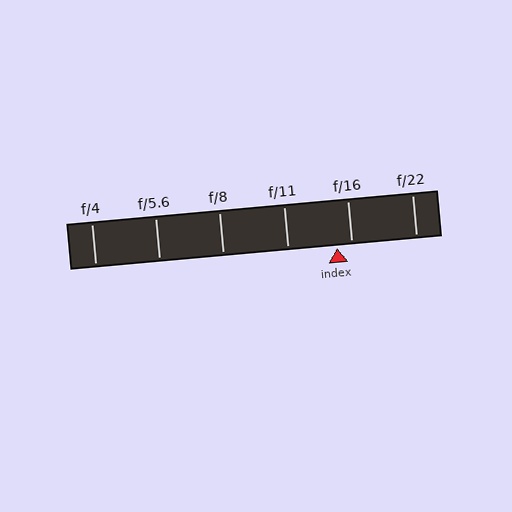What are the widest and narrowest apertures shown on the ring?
The widest aperture shown is f/4 and the narrowest is f/22.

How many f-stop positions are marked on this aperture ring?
There are 6 f-stop positions marked.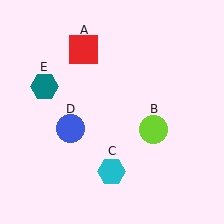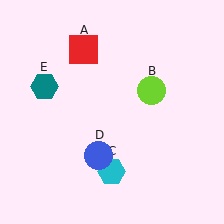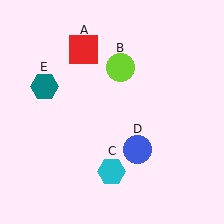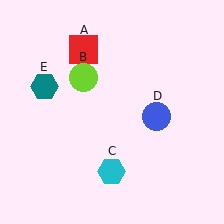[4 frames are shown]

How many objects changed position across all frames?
2 objects changed position: lime circle (object B), blue circle (object D).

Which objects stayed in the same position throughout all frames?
Red square (object A) and cyan hexagon (object C) and teal hexagon (object E) remained stationary.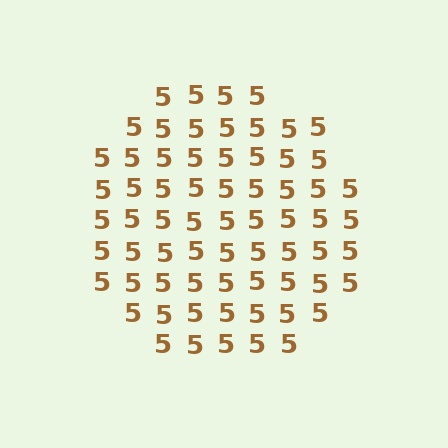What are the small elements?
The small elements are digit 5's.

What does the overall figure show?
The overall figure shows a circle.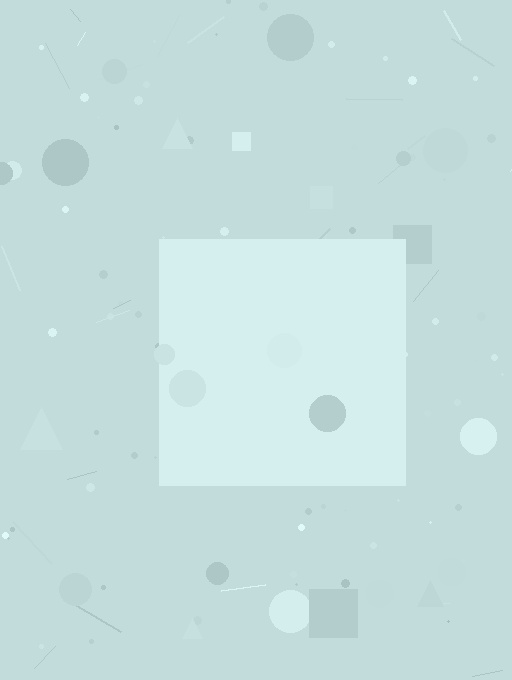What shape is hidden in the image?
A square is hidden in the image.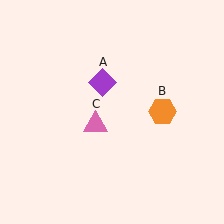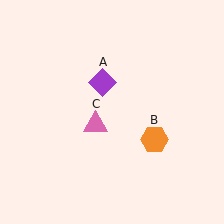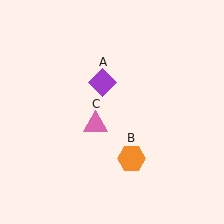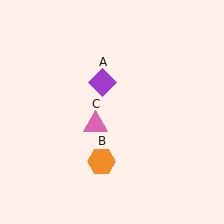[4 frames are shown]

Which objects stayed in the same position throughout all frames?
Purple diamond (object A) and pink triangle (object C) remained stationary.